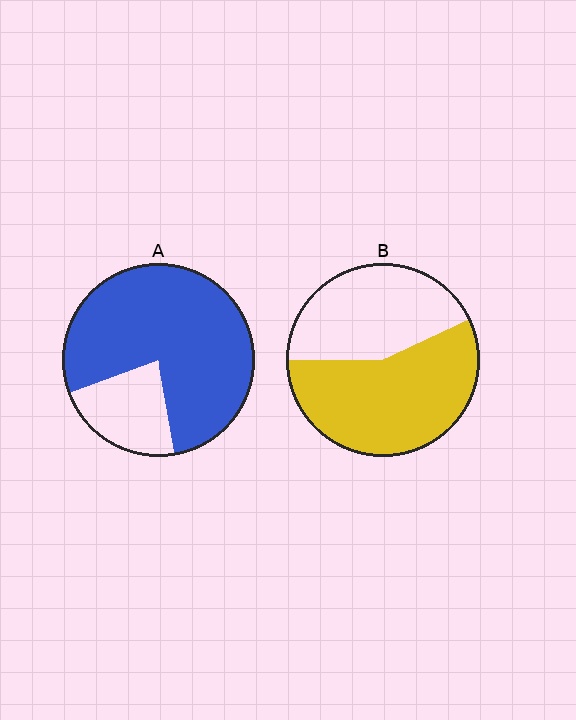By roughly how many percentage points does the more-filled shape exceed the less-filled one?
By roughly 20 percentage points (A over B).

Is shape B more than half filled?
Yes.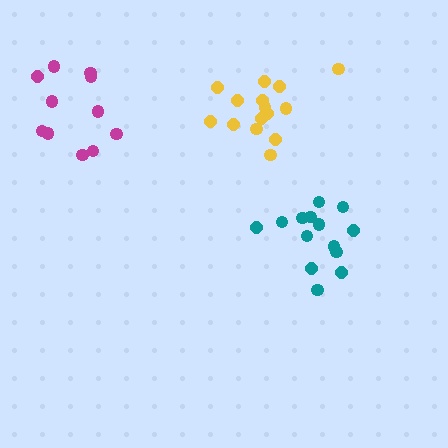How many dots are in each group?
Group 1: 14 dots, Group 2: 15 dots, Group 3: 11 dots (40 total).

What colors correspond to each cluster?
The clusters are colored: teal, yellow, magenta.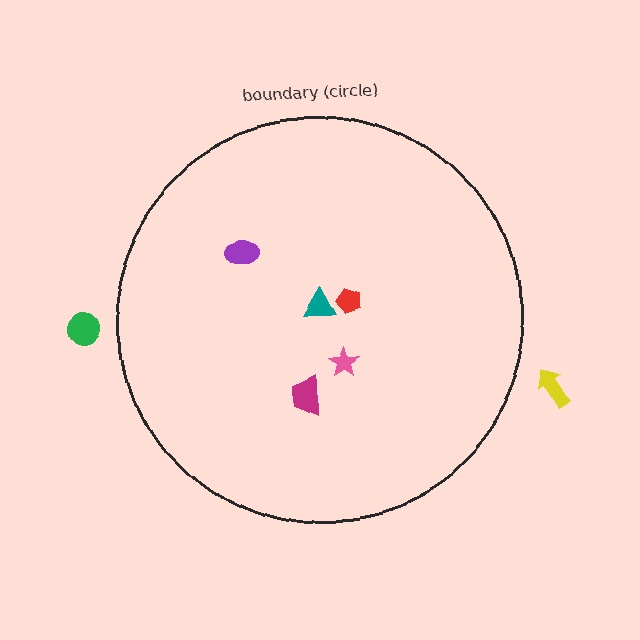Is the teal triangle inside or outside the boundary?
Inside.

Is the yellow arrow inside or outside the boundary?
Outside.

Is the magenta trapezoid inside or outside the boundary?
Inside.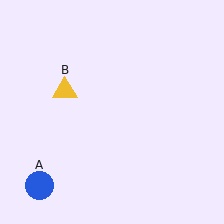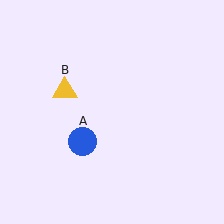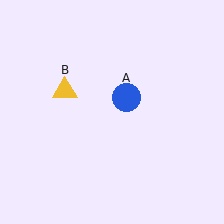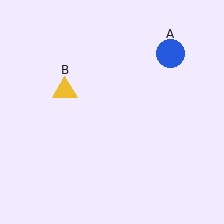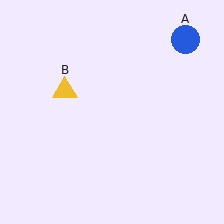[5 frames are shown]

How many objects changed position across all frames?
1 object changed position: blue circle (object A).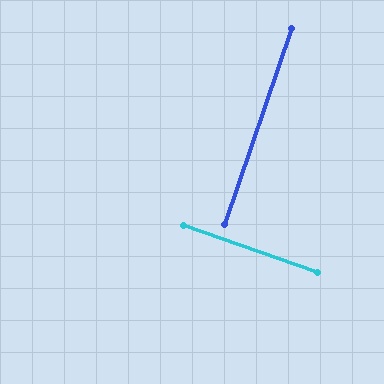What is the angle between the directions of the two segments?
Approximately 89 degrees.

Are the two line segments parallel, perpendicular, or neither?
Perpendicular — they meet at approximately 89°.